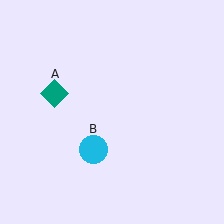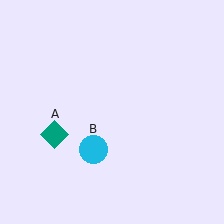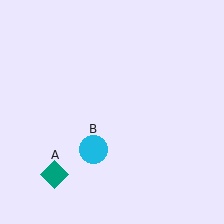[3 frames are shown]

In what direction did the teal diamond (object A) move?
The teal diamond (object A) moved down.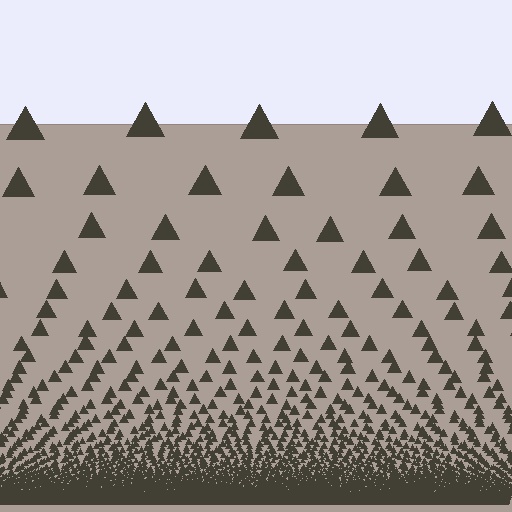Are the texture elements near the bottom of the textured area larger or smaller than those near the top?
Smaller. The gradient is inverted — elements near the bottom are smaller and denser.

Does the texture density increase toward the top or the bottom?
Density increases toward the bottom.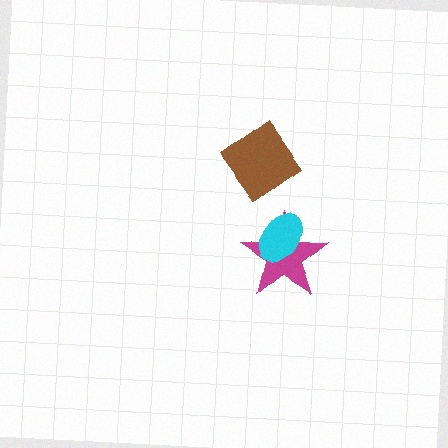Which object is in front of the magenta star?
The cyan ellipse is in front of the magenta star.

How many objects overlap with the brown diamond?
0 objects overlap with the brown diamond.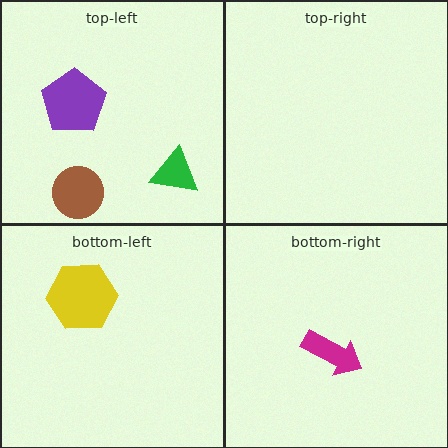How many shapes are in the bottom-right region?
1.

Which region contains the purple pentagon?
The top-left region.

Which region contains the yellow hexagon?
The bottom-left region.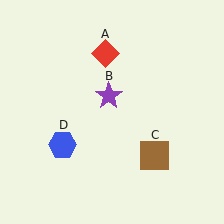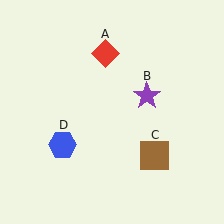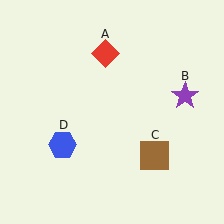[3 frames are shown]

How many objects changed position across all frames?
1 object changed position: purple star (object B).